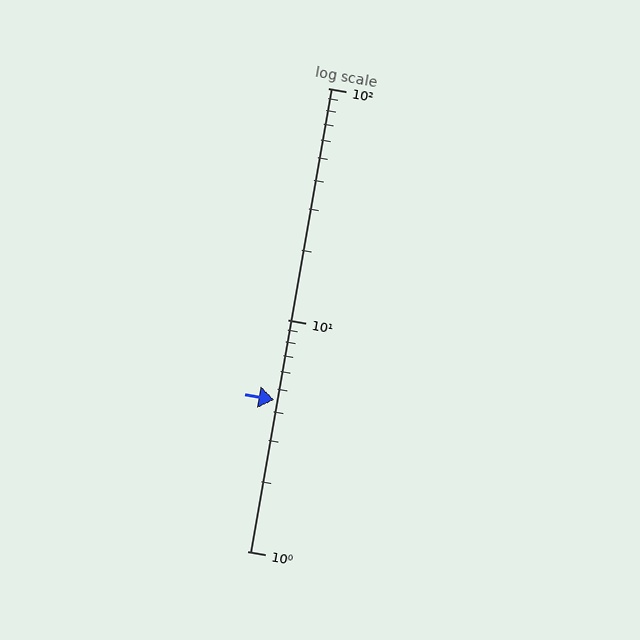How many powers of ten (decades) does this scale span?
The scale spans 2 decades, from 1 to 100.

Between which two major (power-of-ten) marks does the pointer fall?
The pointer is between 1 and 10.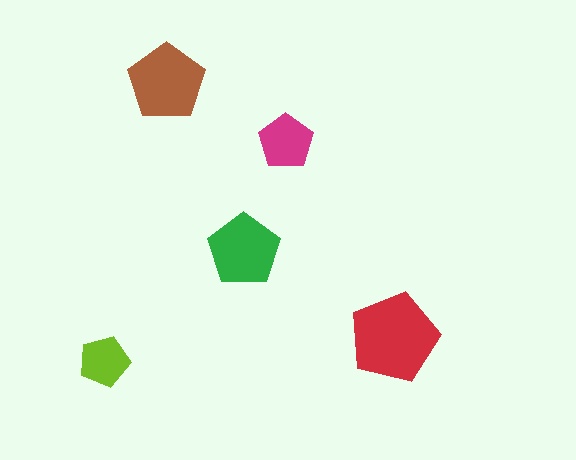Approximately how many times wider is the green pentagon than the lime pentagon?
About 1.5 times wider.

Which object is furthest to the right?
The red pentagon is rightmost.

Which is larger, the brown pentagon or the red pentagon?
The red one.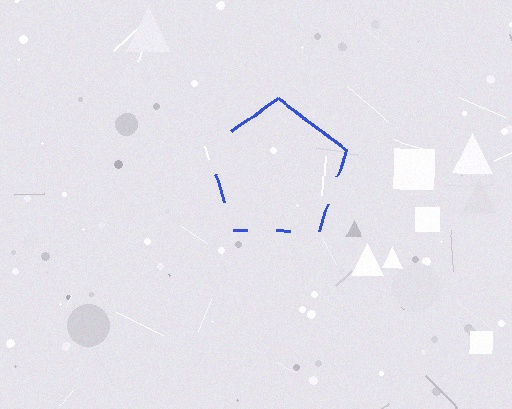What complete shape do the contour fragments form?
The contour fragments form a pentagon.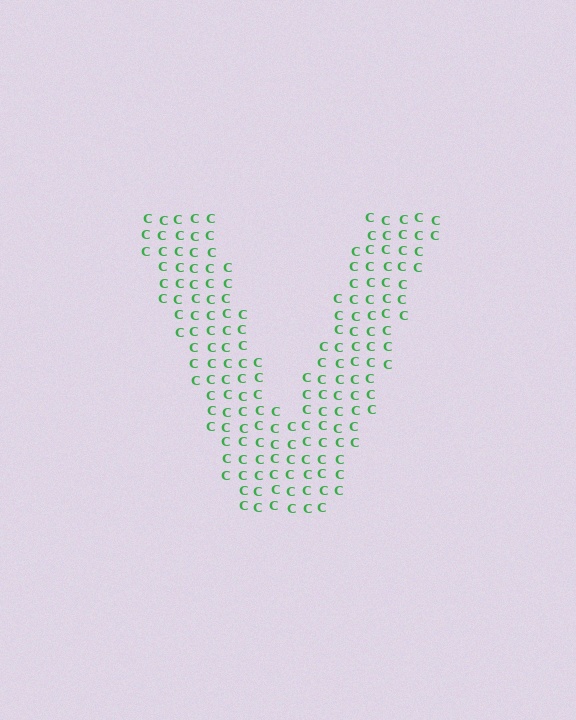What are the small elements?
The small elements are letter C's.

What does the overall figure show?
The overall figure shows the letter V.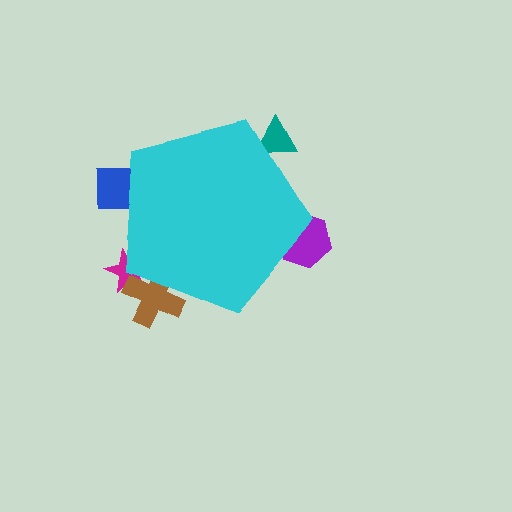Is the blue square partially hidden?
Yes, the blue square is partially hidden behind the cyan pentagon.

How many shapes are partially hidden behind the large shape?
5 shapes are partially hidden.